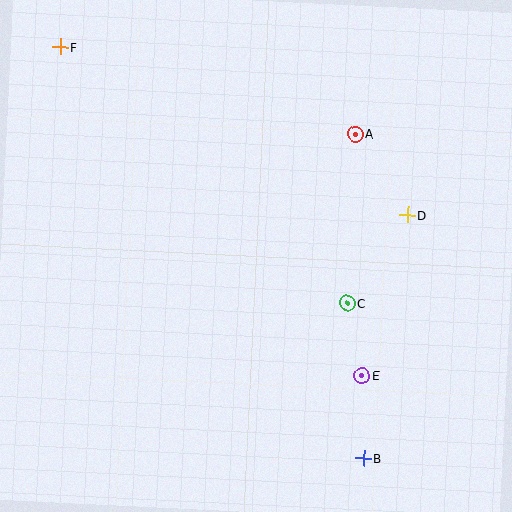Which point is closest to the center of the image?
Point C at (347, 303) is closest to the center.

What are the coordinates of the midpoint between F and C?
The midpoint between F and C is at (204, 175).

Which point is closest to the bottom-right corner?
Point B is closest to the bottom-right corner.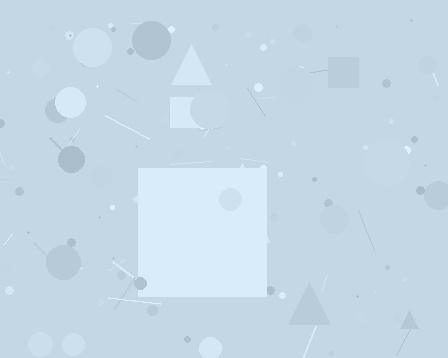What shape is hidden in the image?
A square is hidden in the image.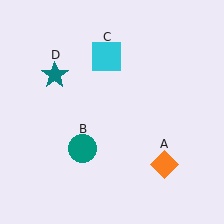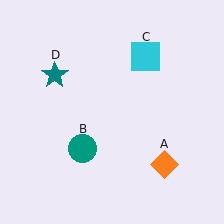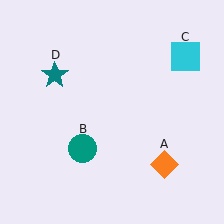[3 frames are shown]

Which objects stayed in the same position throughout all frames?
Orange diamond (object A) and teal circle (object B) and teal star (object D) remained stationary.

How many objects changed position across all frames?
1 object changed position: cyan square (object C).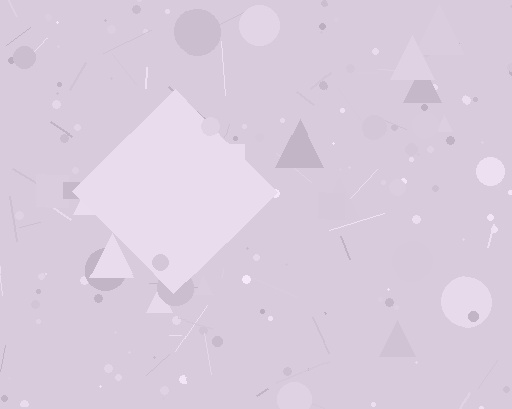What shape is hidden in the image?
A diamond is hidden in the image.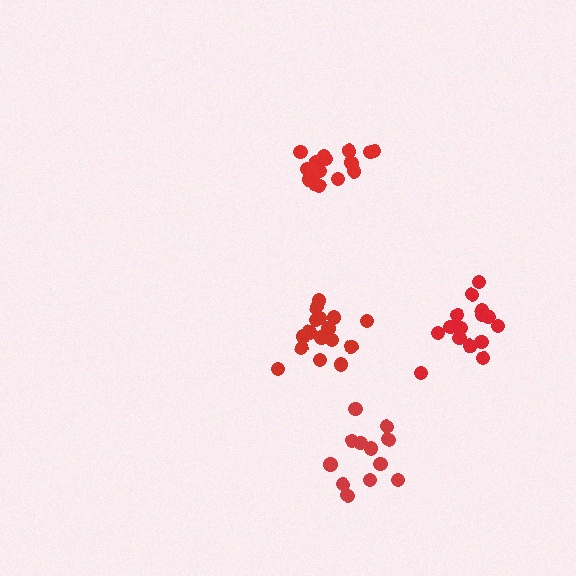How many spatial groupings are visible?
There are 4 spatial groupings.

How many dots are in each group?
Group 1: 16 dots, Group 2: 16 dots, Group 3: 17 dots, Group 4: 12 dots (61 total).